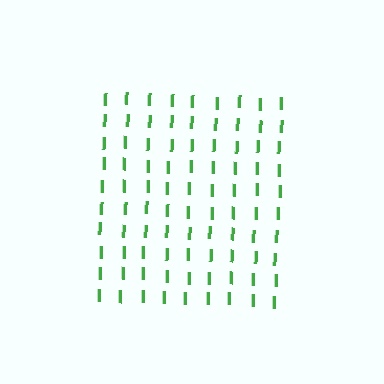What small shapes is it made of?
It is made of small letter I's.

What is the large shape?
The large shape is a square.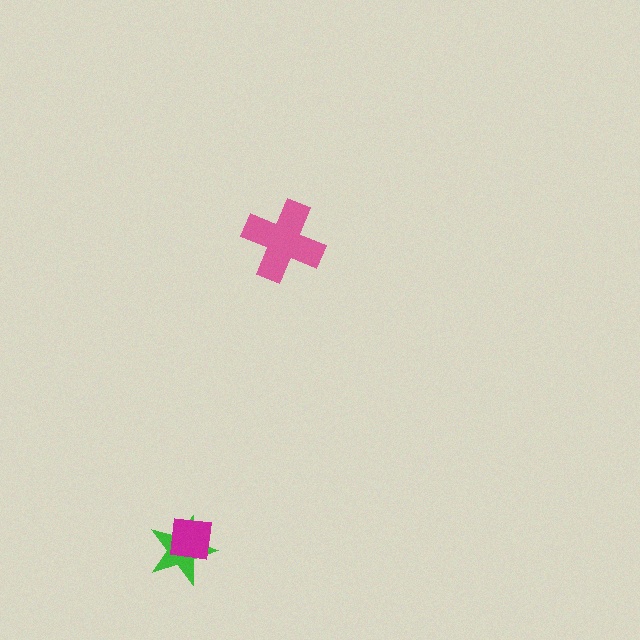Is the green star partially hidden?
Yes, it is partially covered by another shape.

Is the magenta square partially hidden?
No, no other shape covers it.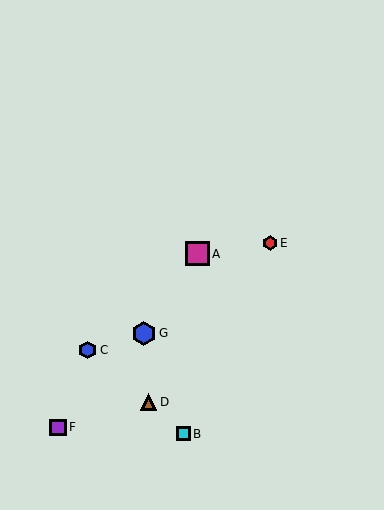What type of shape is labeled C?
Shape C is a blue hexagon.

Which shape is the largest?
The magenta square (labeled A) is the largest.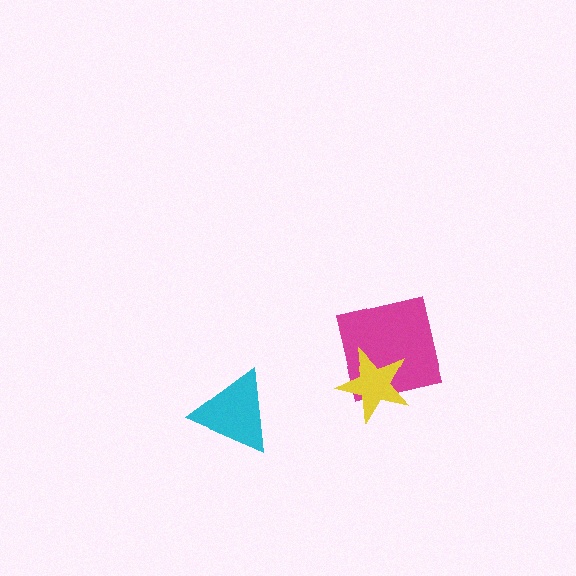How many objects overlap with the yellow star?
1 object overlaps with the yellow star.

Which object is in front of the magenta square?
The yellow star is in front of the magenta square.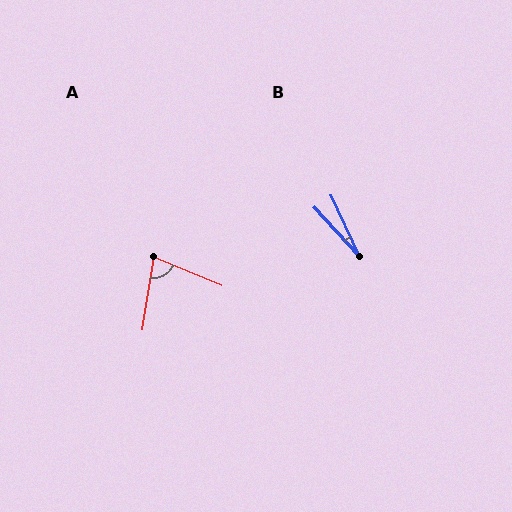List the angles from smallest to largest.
B (17°), A (76°).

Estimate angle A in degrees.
Approximately 76 degrees.